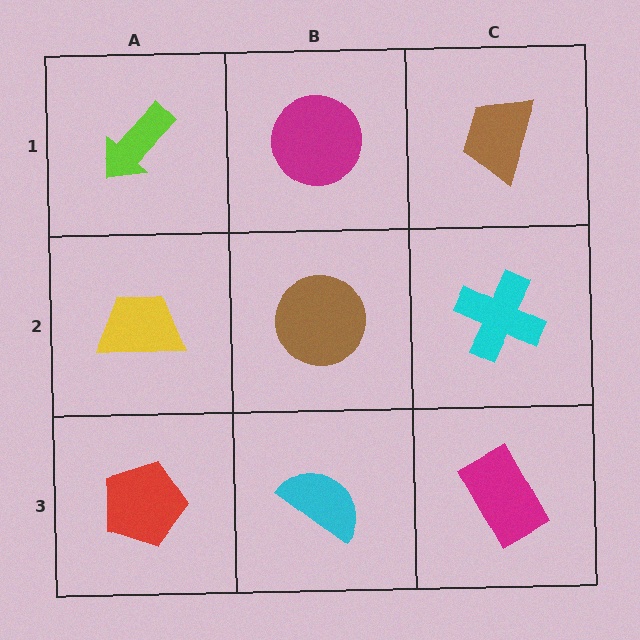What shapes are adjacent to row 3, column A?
A yellow trapezoid (row 2, column A), a cyan semicircle (row 3, column B).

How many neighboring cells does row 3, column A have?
2.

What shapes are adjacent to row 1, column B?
A brown circle (row 2, column B), a lime arrow (row 1, column A), a brown trapezoid (row 1, column C).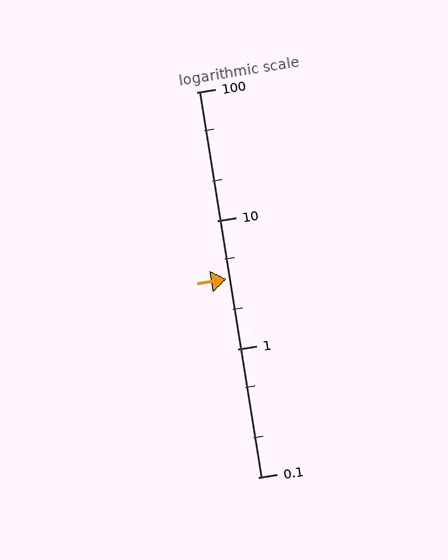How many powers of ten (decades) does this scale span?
The scale spans 3 decades, from 0.1 to 100.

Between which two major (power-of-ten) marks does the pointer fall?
The pointer is between 1 and 10.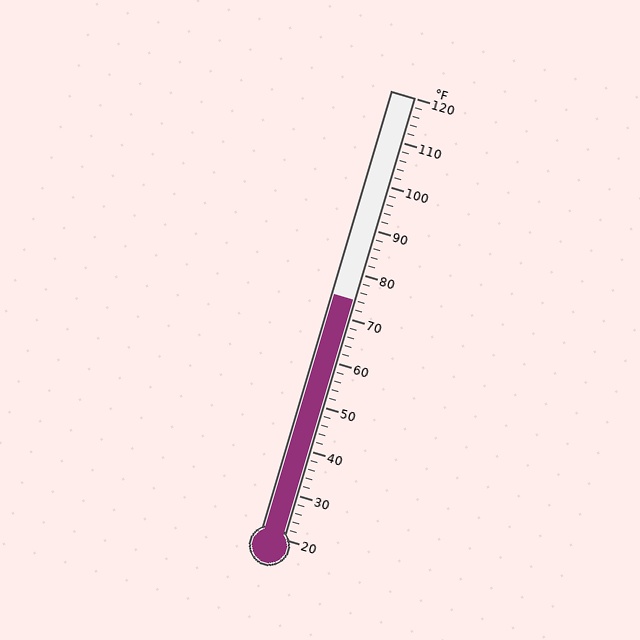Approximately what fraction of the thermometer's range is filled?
The thermometer is filled to approximately 55% of its range.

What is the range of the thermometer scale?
The thermometer scale ranges from 20°F to 120°F.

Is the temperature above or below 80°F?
The temperature is below 80°F.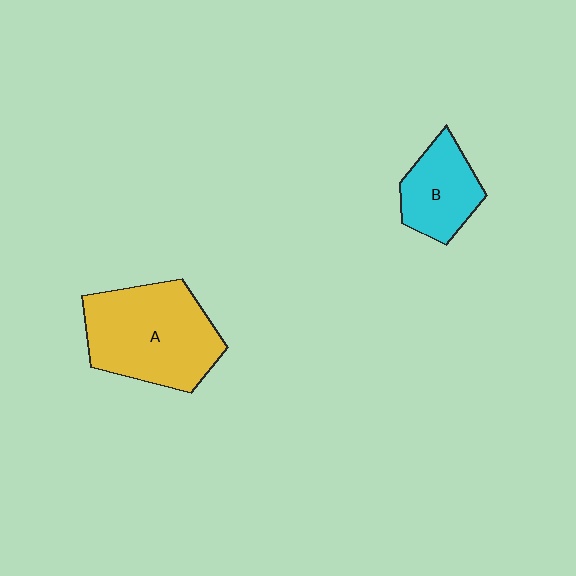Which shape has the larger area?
Shape A (yellow).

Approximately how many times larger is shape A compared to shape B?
Approximately 1.9 times.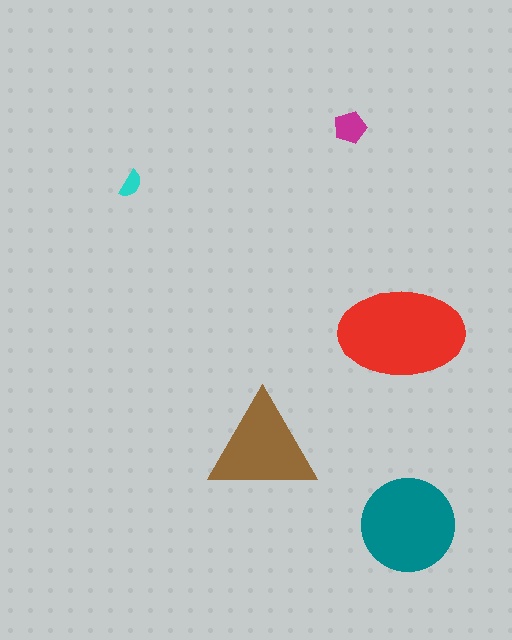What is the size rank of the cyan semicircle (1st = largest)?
5th.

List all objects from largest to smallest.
The red ellipse, the teal circle, the brown triangle, the magenta pentagon, the cyan semicircle.